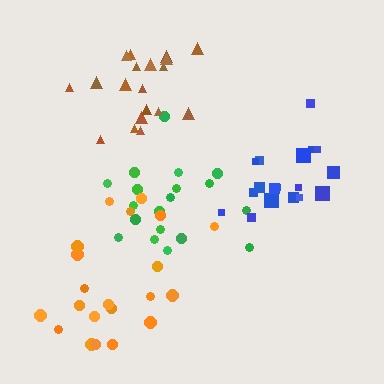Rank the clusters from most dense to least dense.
blue, green, brown, orange.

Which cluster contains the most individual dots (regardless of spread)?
Orange (22).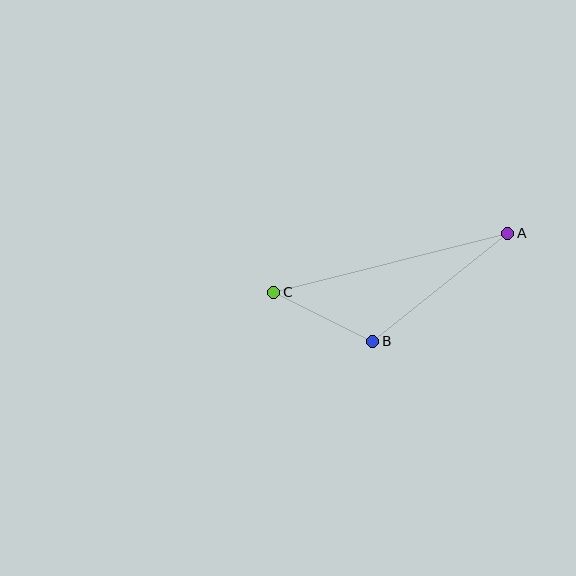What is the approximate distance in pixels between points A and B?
The distance between A and B is approximately 173 pixels.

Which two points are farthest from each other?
Points A and C are farthest from each other.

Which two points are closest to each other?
Points B and C are closest to each other.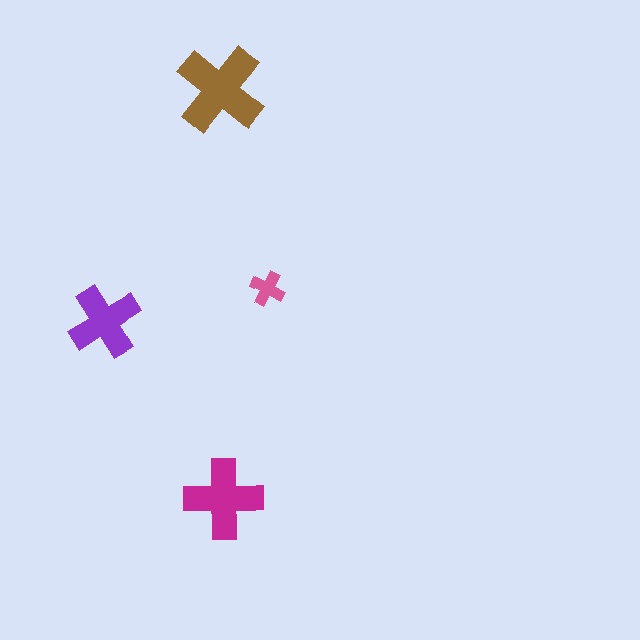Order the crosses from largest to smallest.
the brown one, the magenta one, the purple one, the pink one.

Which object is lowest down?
The magenta cross is bottommost.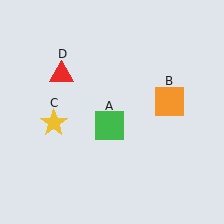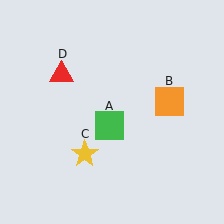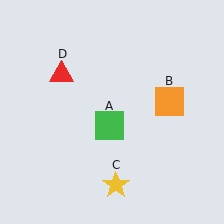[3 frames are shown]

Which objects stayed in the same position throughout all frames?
Green square (object A) and orange square (object B) and red triangle (object D) remained stationary.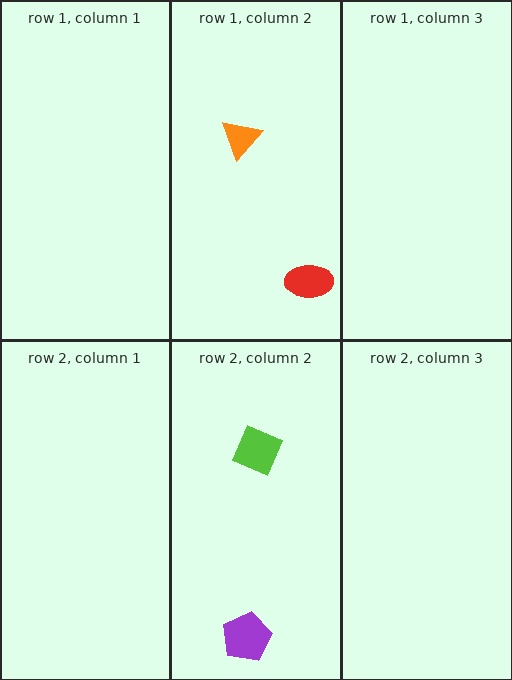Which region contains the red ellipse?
The row 1, column 2 region.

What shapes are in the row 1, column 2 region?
The orange triangle, the red ellipse.